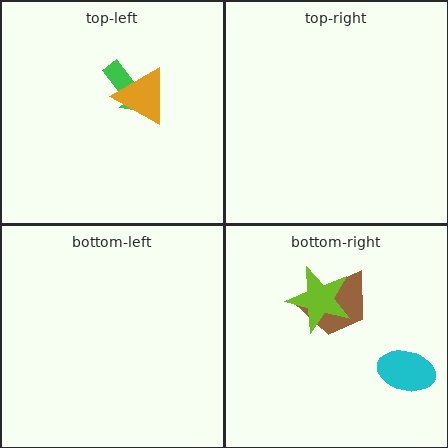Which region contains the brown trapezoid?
The bottom-right region.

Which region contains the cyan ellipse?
The bottom-right region.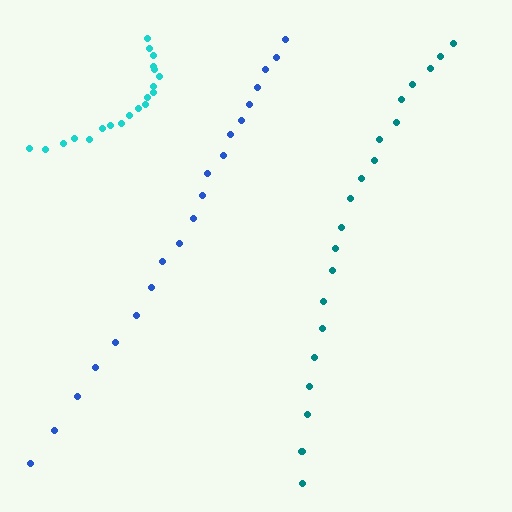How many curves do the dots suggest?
There are 3 distinct paths.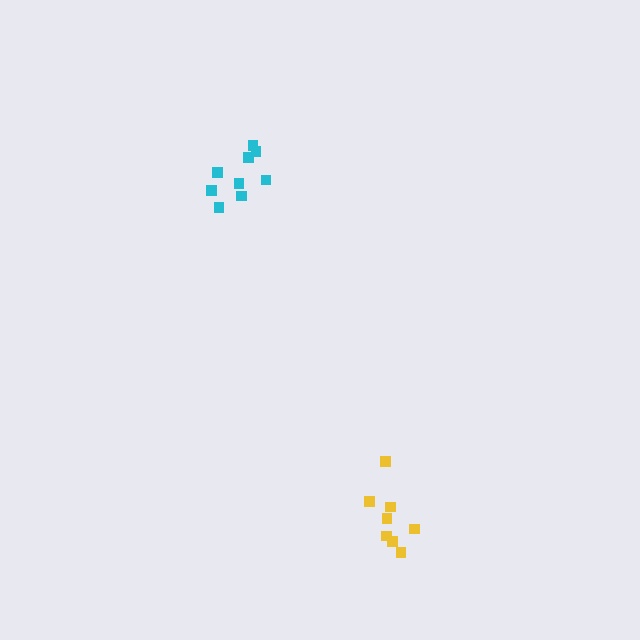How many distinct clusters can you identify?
There are 2 distinct clusters.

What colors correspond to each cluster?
The clusters are colored: cyan, yellow.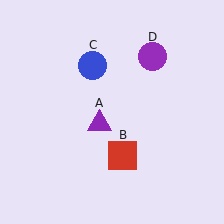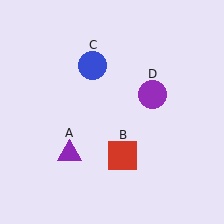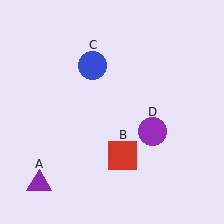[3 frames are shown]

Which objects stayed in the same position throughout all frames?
Red square (object B) and blue circle (object C) remained stationary.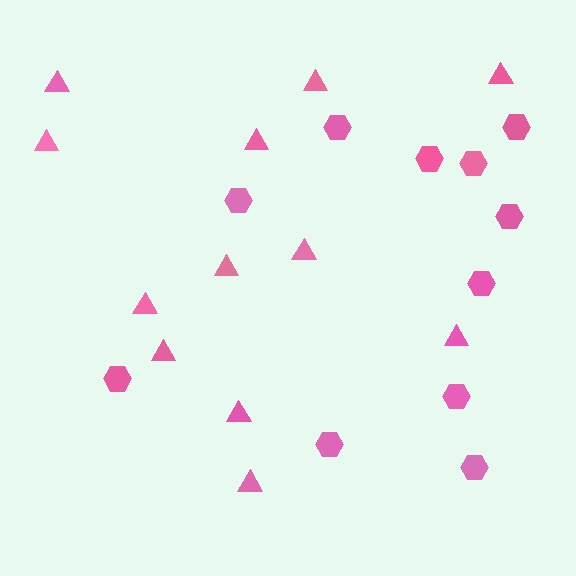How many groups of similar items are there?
There are 2 groups: one group of hexagons (11) and one group of triangles (12).